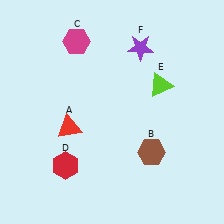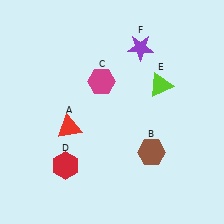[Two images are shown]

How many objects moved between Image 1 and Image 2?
1 object moved between the two images.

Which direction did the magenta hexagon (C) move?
The magenta hexagon (C) moved down.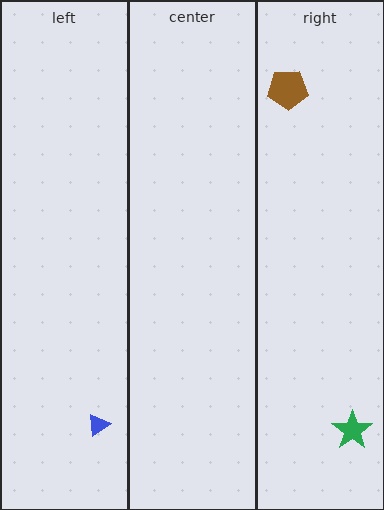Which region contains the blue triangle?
The left region.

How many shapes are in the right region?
2.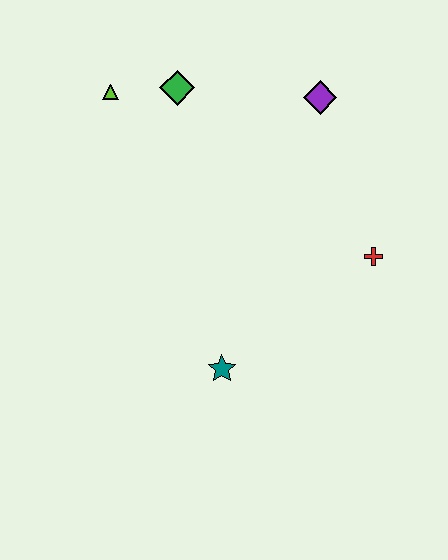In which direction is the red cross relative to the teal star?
The red cross is to the right of the teal star.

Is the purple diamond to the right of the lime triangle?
Yes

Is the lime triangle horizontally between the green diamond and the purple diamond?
No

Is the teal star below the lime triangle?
Yes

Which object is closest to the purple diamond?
The green diamond is closest to the purple diamond.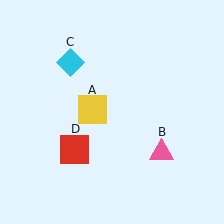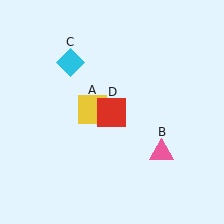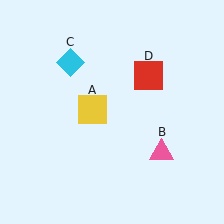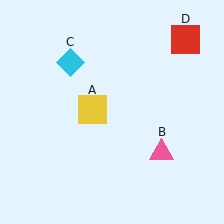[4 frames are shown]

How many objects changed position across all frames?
1 object changed position: red square (object D).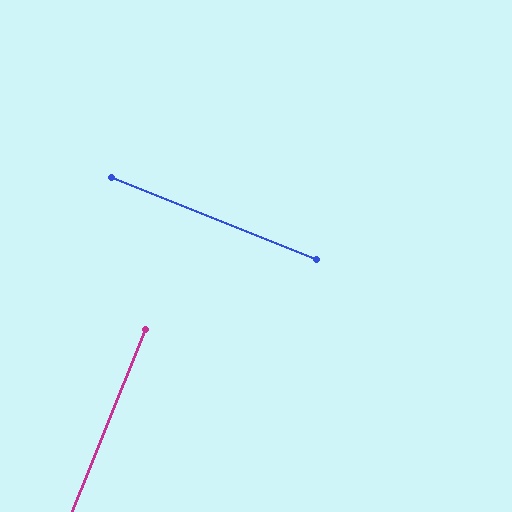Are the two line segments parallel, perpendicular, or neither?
Perpendicular — they meet at approximately 90°.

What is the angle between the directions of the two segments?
Approximately 90 degrees.